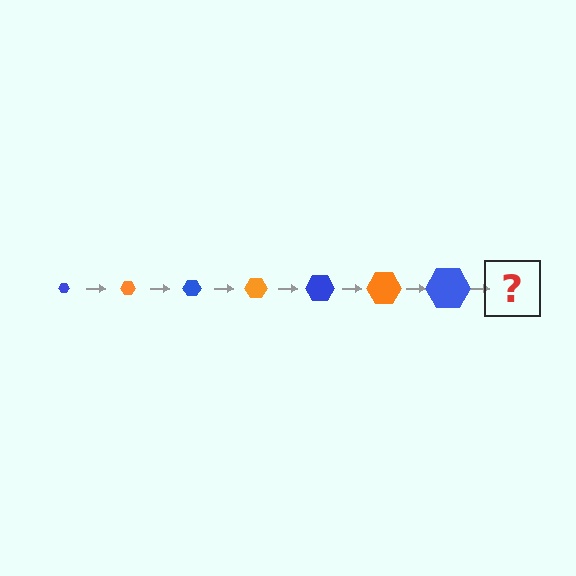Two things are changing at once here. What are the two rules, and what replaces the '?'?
The two rules are that the hexagon grows larger each step and the color cycles through blue and orange. The '?' should be an orange hexagon, larger than the previous one.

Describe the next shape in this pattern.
It should be an orange hexagon, larger than the previous one.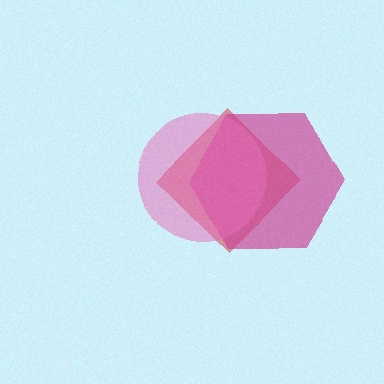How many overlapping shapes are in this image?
There are 3 overlapping shapes in the image.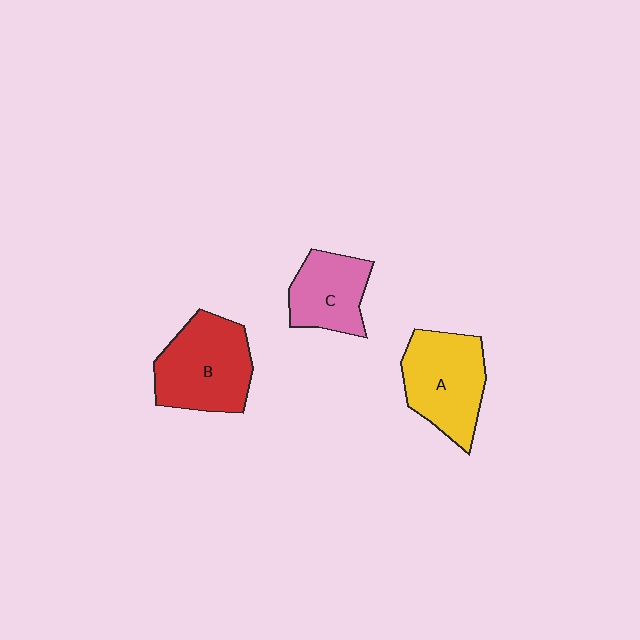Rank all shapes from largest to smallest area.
From largest to smallest: B (red), A (yellow), C (pink).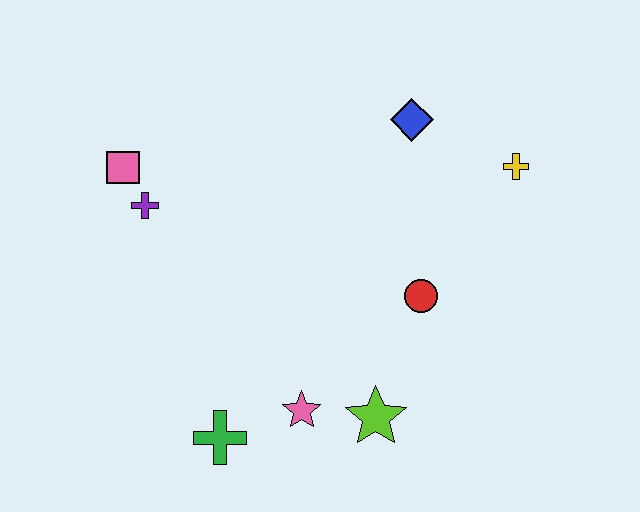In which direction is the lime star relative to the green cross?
The lime star is to the right of the green cross.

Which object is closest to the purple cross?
The pink square is closest to the purple cross.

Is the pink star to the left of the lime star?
Yes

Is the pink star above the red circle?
No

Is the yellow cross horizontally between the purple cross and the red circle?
No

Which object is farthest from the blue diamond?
The green cross is farthest from the blue diamond.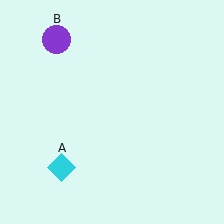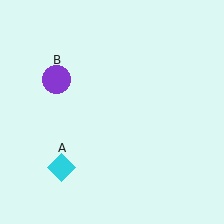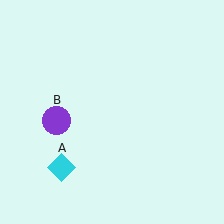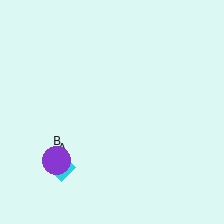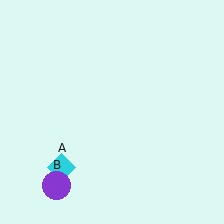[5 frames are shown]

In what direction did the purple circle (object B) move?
The purple circle (object B) moved down.